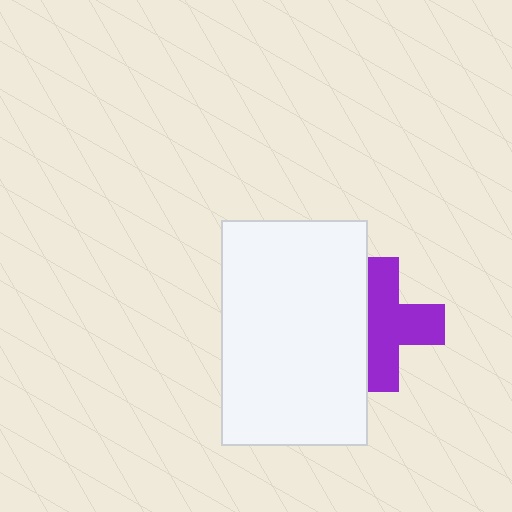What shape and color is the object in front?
The object in front is a white rectangle.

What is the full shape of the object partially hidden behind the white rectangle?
The partially hidden object is a purple cross.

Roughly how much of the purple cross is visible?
About half of it is visible (roughly 65%).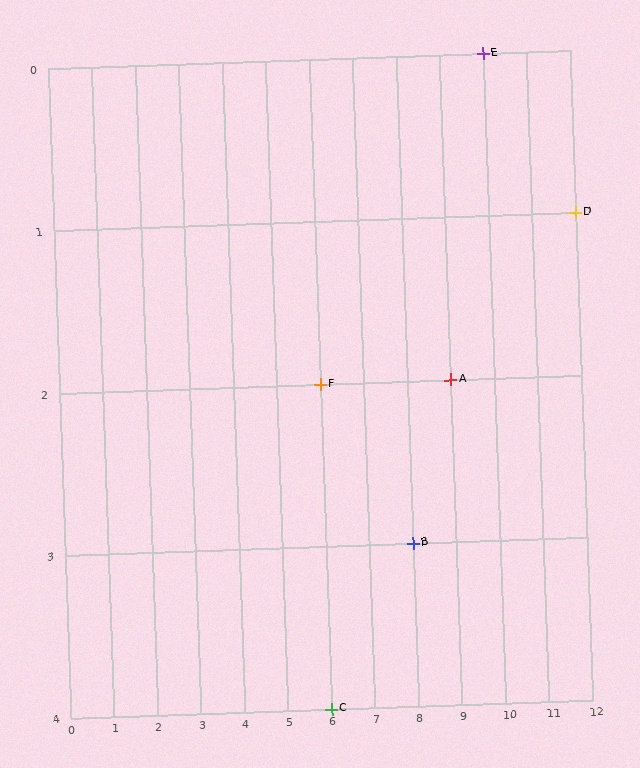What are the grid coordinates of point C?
Point C is at grid coordinates (6, 4).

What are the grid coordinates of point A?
Point A is at grid coordinates (9, 2).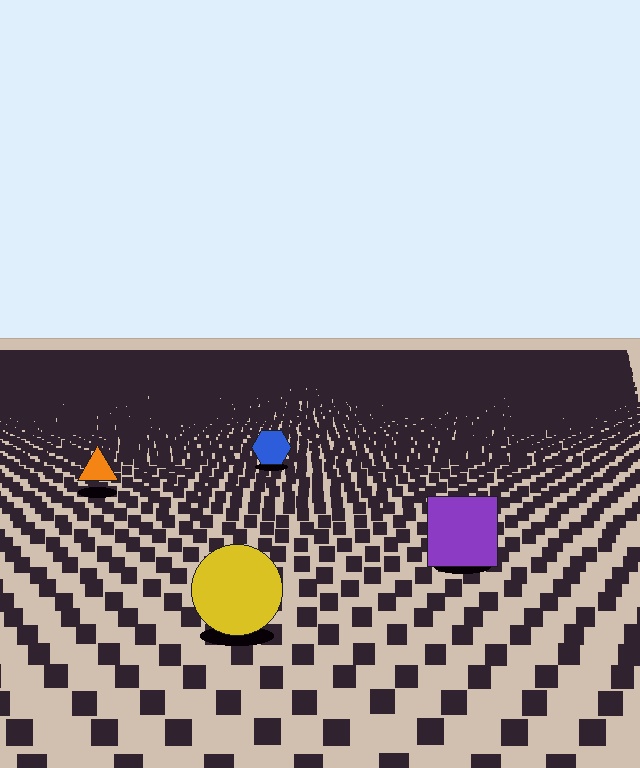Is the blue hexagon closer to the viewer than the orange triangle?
No. The orange triangle is closer — you can tell from the texture gradient: the ground texture is coarser near it.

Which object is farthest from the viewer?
The blue hexagon is farthest from the viewer. It appears smaller and the ground texture around it is denser.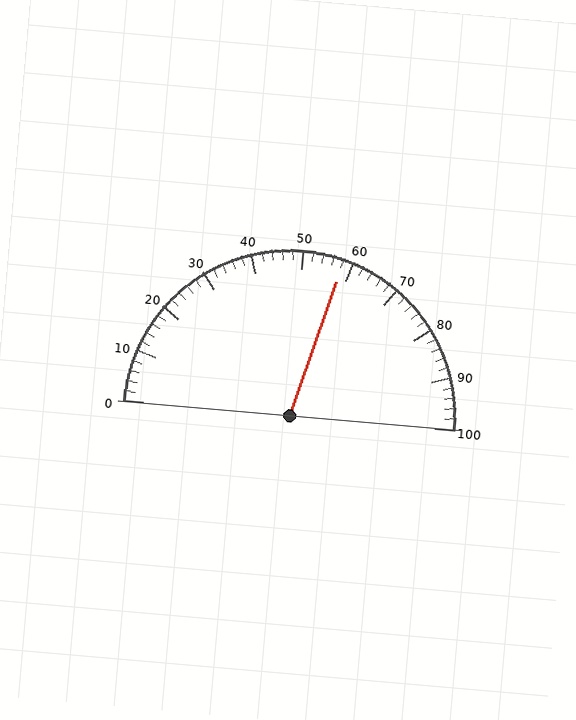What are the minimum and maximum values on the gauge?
The gauge ranges from 0 to 100.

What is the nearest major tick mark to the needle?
The nearest major tick mark is 60.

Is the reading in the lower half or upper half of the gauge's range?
The reading is in the upper half of the range (0 to 100).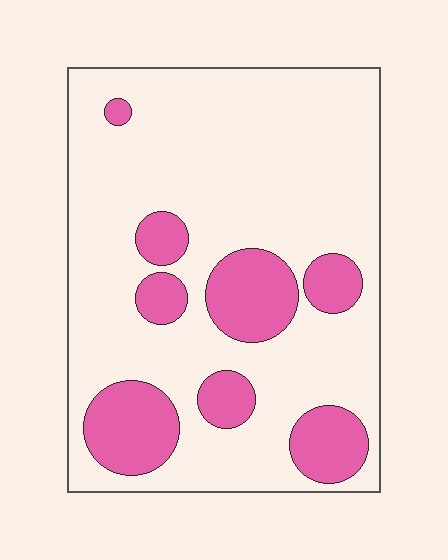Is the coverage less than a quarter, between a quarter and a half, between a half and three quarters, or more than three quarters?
Less than a quarter.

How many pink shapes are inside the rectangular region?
8.